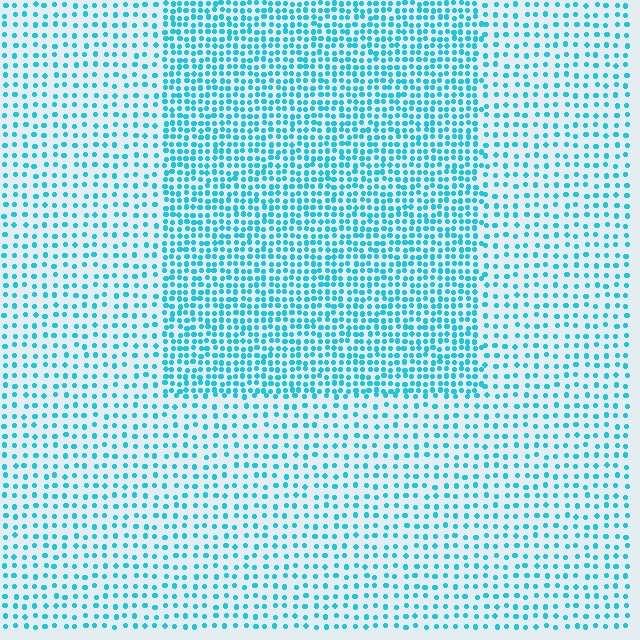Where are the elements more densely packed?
The elements are more densely packed inside the rectangle boundary.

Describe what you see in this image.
The image contains small cyan elements arranged at two different densities. A rectangle-shaped region is visible where the elements are more densely packed than the surrounding area.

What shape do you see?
I see a rectangle.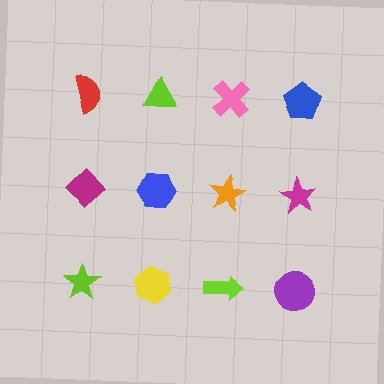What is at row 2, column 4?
A magenta star.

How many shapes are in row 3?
4 shapes.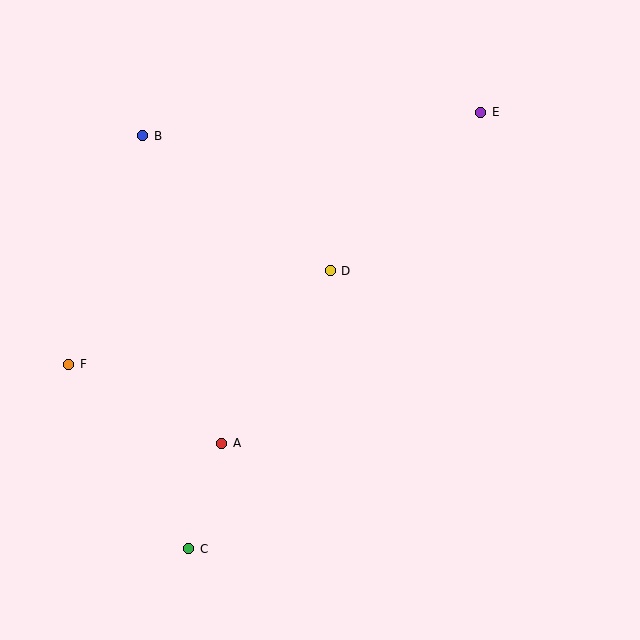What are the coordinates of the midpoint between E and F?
The midpoint between E and F is at (275, 238).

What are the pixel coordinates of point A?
Point A is at (222, 443).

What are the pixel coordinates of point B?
Point B is at (143, 136).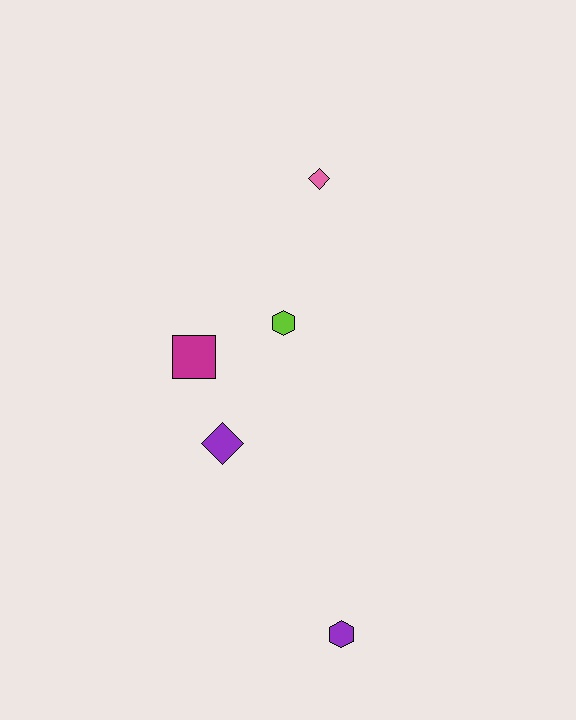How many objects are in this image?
There are 5 objects.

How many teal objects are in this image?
There are no teal objects.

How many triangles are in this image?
There are no triangles.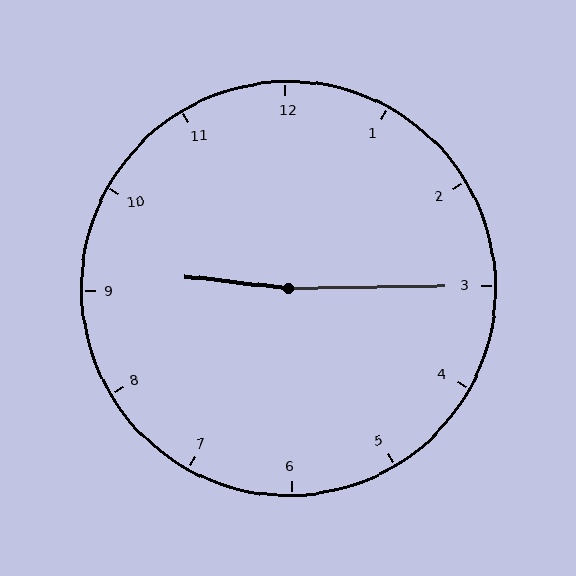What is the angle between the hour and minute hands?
Approximately 172 degrees.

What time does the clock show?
9:15.